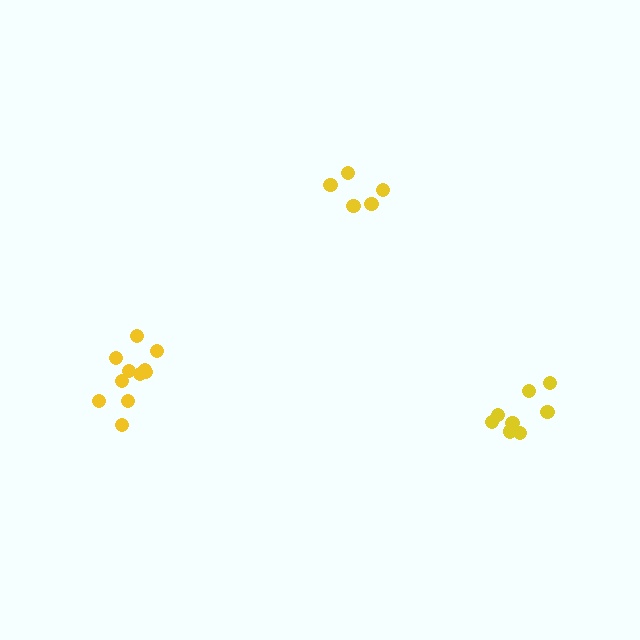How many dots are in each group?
Group 1: 8 dots, Group 2: 11 dots, Group 3: 6 dots (25 total).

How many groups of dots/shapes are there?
There are 3 groups.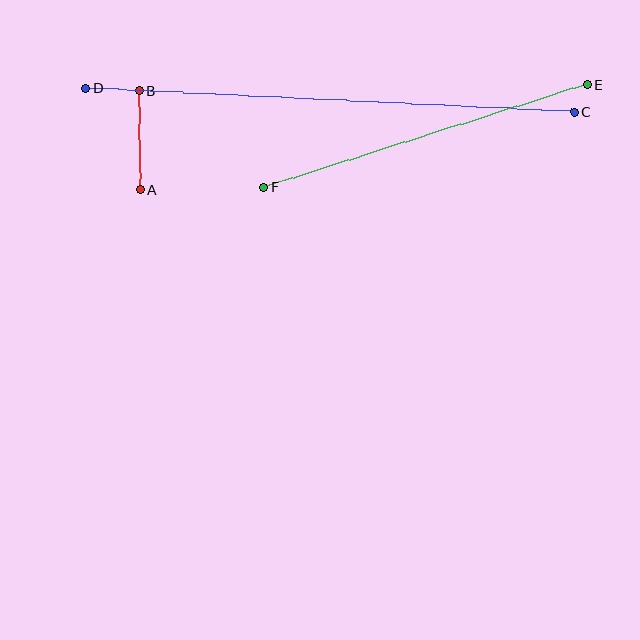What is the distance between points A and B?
The distance is approximately 99 pixels.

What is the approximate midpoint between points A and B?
The midpoint is at approximately (140, 140) pixels.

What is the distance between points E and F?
The distance is approximately 339 pixels.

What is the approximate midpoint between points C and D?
The midpoint is at approximately (330, 100) pixels.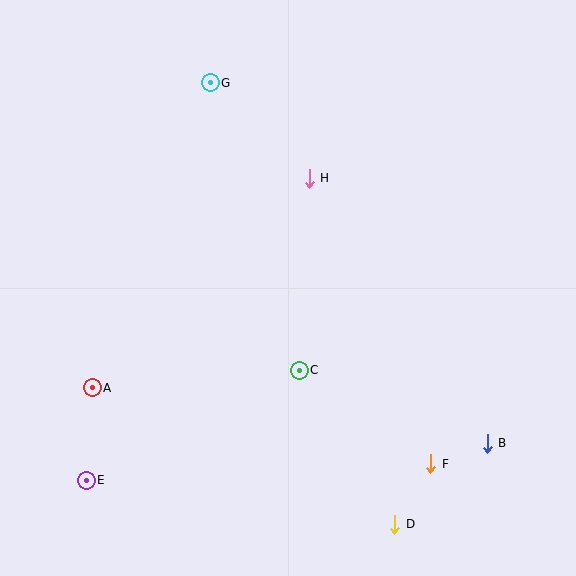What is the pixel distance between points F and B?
The distance between F and B is 60 pixels.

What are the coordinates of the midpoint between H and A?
The midpoint between H and A is at (201, 283).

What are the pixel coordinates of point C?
Point C is at (299, 370).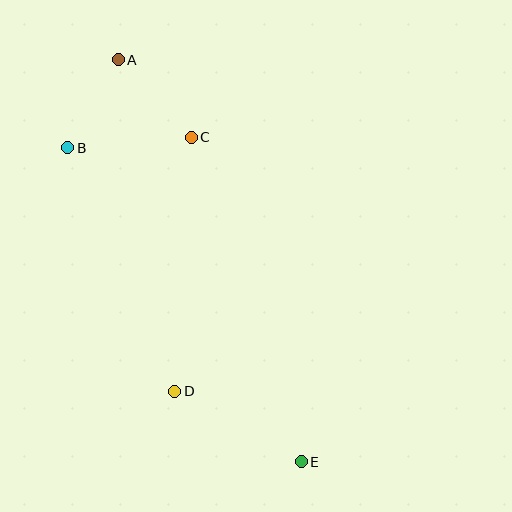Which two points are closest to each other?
Points A and B are closest to each other.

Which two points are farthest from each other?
Points A and E are farthest from each other.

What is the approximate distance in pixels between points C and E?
The distance between C and E is approximately 342 pixels.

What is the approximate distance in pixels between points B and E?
The distance between B and E is approximately 391 pixels.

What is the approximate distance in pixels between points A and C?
The distance between A and C is approximately 107 pixels.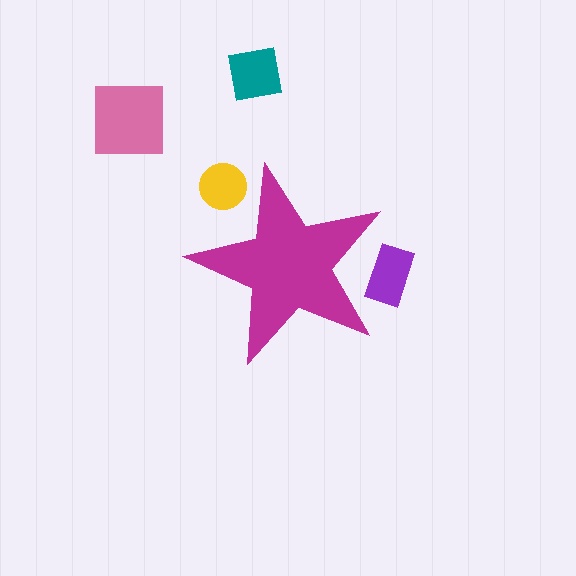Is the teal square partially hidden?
No, the teal square is fully visible.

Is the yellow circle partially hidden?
Yes, the yellow circle is partially hidden behind the magenta star.